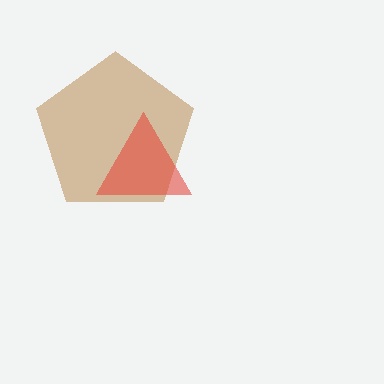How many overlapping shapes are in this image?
There are 2 overlapping shapes in the image.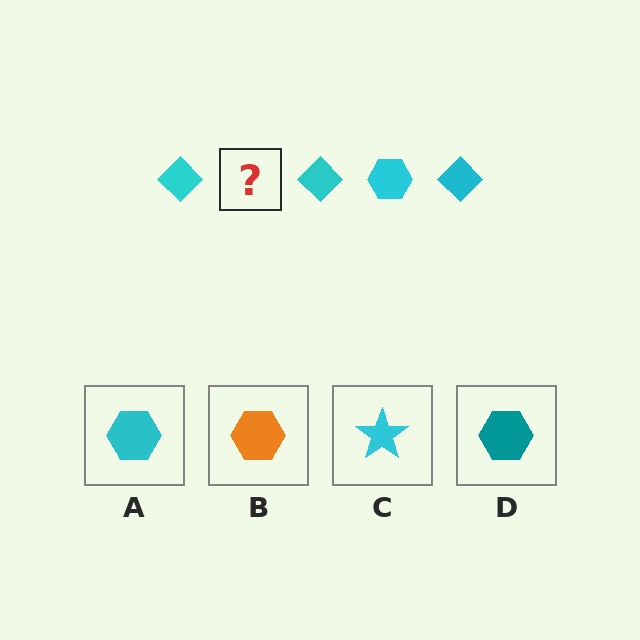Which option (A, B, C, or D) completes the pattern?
A.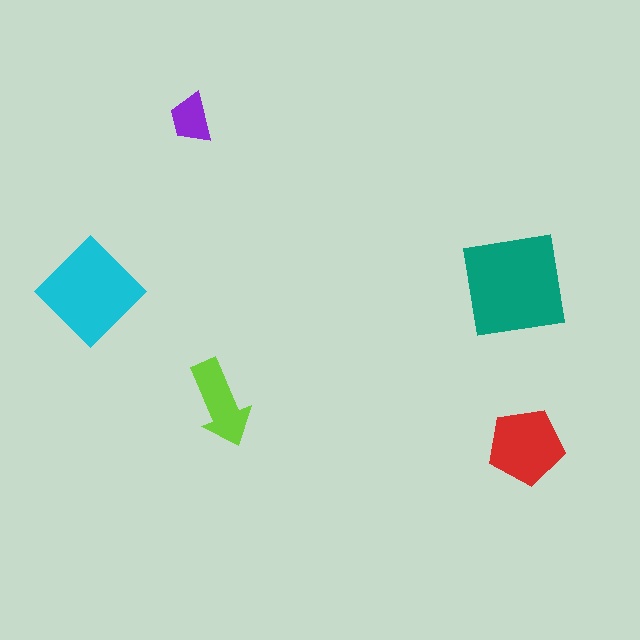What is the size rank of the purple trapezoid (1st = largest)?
5th.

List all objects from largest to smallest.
The teal square, the cyan diamond, the red pentagon, the lime arrow, the purple trapezoid.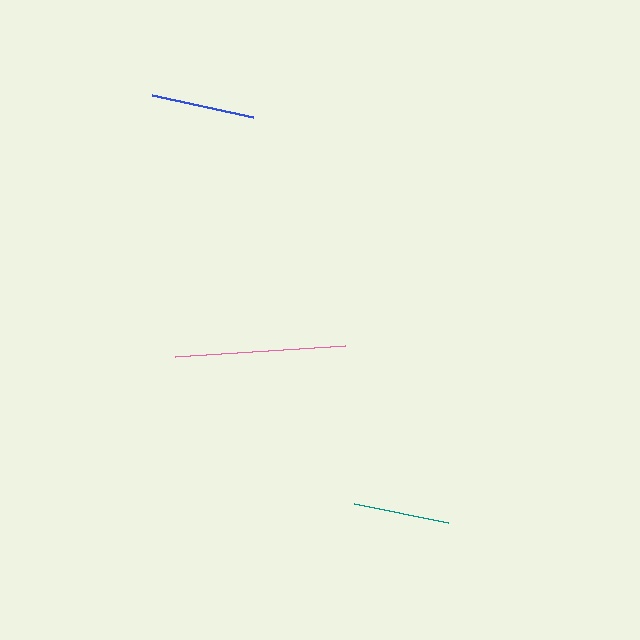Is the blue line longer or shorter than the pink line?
The pink line is longer than the blue line.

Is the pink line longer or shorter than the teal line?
The pink line is longer than the teal line.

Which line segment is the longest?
The pink line is the longest at approximately 170 pixels.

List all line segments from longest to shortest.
From longest to shortest: pink, blue, teal.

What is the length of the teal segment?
The teal segment is approximately 96 pixels long.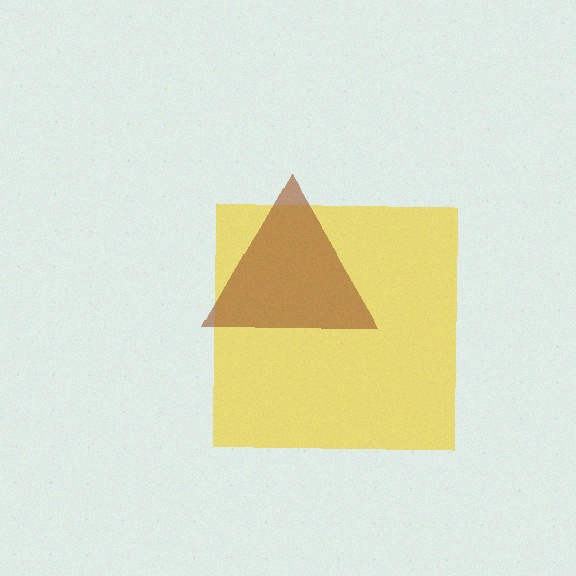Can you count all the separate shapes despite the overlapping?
Yes, there are 2 separate shapes.